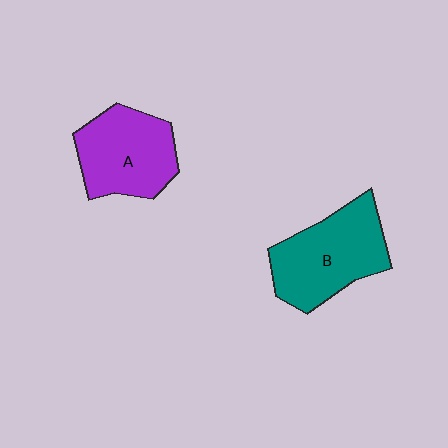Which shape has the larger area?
Shape B (teal).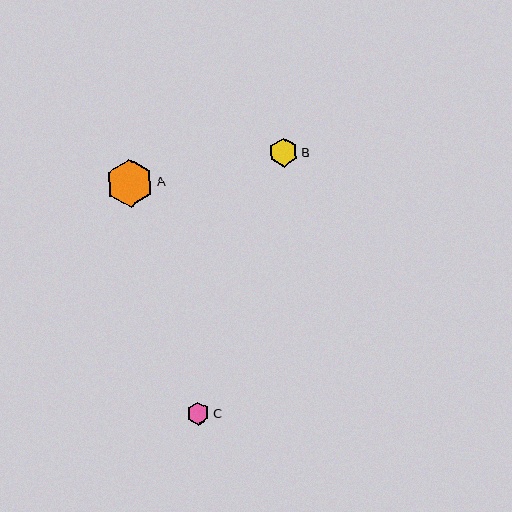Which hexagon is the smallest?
Hexagon C is the smallest with a size of approximately 23 pixels.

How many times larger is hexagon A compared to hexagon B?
Hexagon A is approximately 1.7 times the size of hexagon B.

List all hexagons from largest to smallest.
From largest to smallest: A, B, C.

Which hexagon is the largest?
Hexagon A is the largest with a size of approximately 48 pixels.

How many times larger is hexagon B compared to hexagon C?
Hexagon B is approximately 1.3 times the size of hexagon C.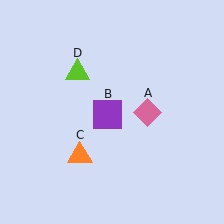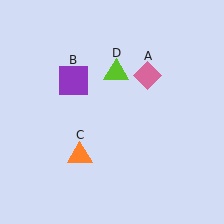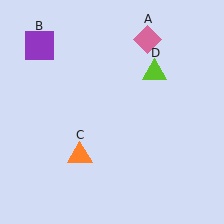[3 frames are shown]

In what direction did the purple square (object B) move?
The purple square (object B) moved up and to the left.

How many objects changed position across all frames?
3 objects changed position: pink diamond (object A), purple square (object B), lime triangle (object D).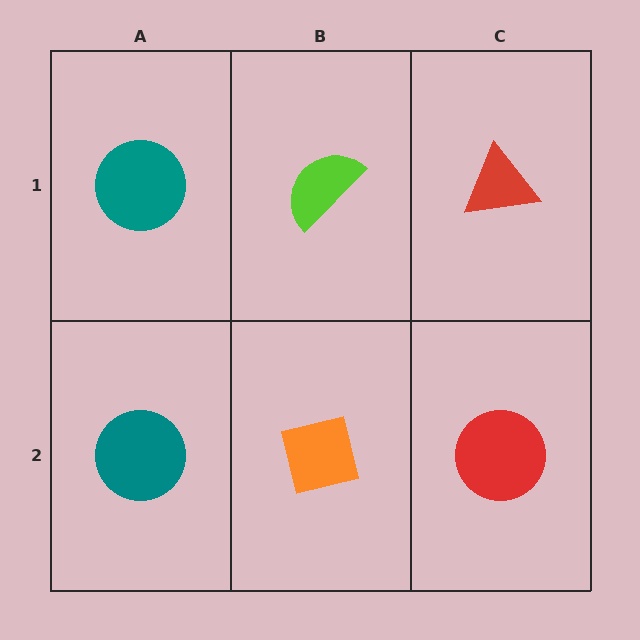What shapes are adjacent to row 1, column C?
A red circle (row 2, column C), a lime semicircle (row 1, column B).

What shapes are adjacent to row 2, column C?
A red triangle (row 1, column C), an orange square (row 2, column B).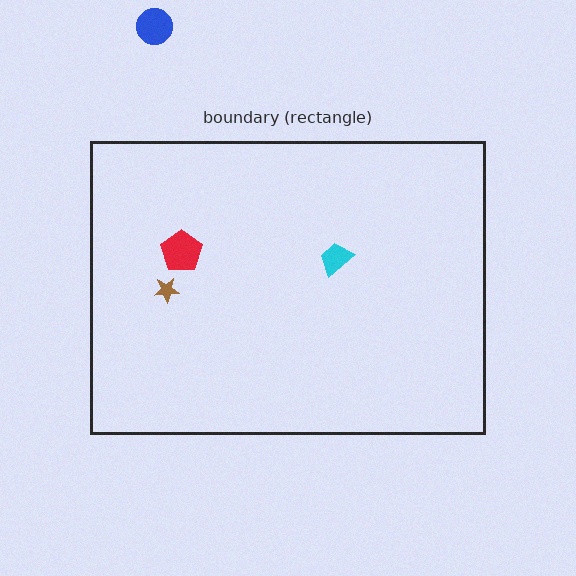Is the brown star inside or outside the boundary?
Inside.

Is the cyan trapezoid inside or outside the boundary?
Inside.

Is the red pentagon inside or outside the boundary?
Inside.